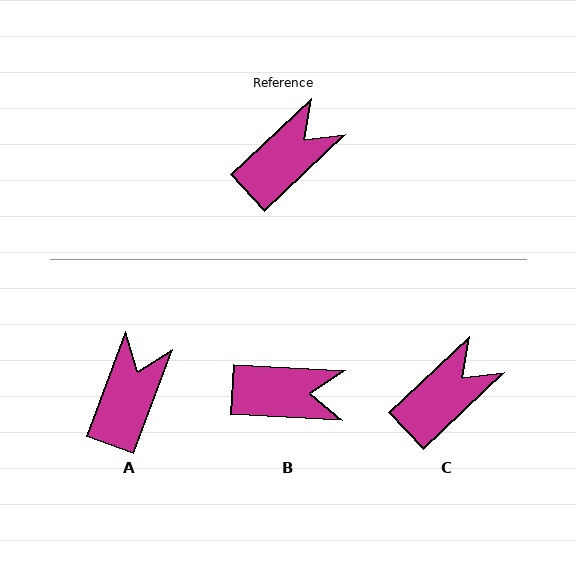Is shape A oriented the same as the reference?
No, it is off by about 26 degrees.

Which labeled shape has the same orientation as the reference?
C.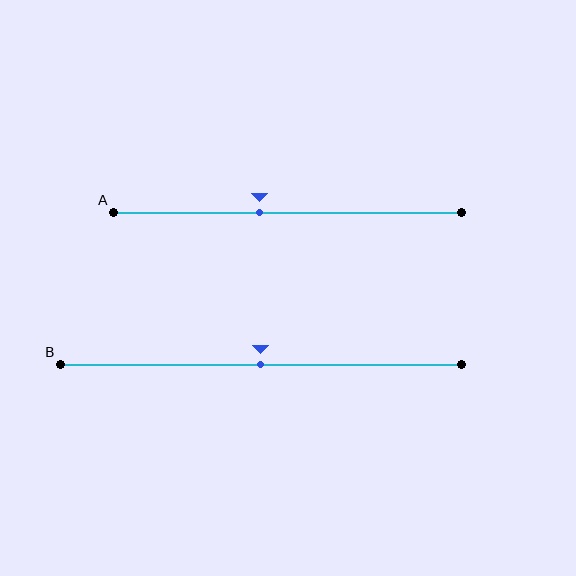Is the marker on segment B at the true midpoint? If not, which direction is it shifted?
Yes, the marker on segment B is at the true midpoint.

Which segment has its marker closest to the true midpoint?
Segment B has its marker closest to the true midpoint.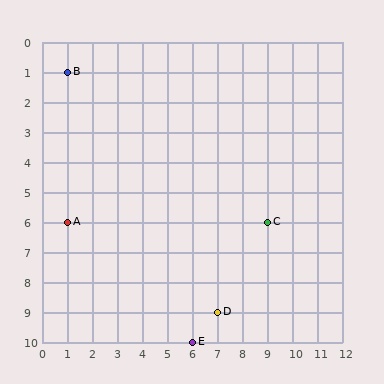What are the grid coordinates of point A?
Point A is at grid coordinates (1, 6).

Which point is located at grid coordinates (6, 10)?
Point E is at (6, 10).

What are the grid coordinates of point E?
Point E is at grid coordinates (6, 10).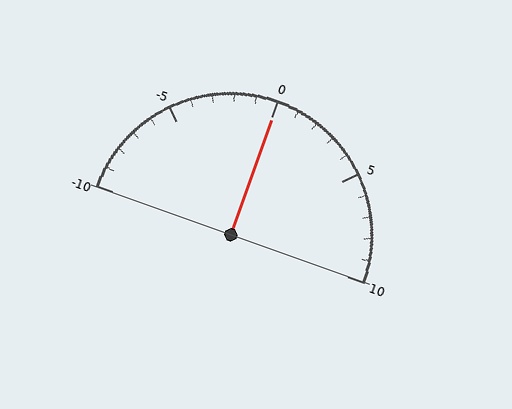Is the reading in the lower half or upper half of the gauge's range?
The reading is in the upper half of the range (-10 to 10).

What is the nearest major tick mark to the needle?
The nearest major tick mark is 0.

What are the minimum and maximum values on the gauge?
The gauge ranges from -10 to 10.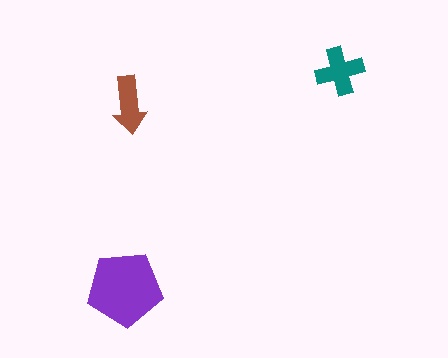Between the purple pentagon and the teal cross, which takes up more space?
The purple pentagon.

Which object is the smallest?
The brown arrow.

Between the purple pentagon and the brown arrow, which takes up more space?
The purple pentagon.